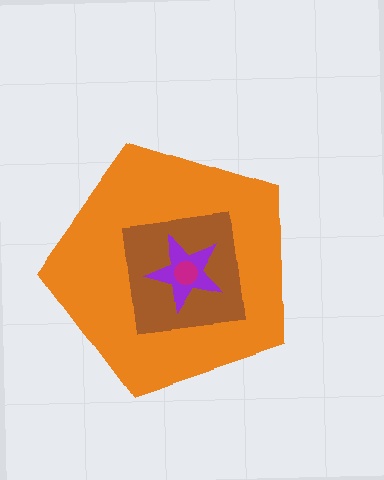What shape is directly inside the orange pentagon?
The brown square.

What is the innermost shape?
The magenta circle.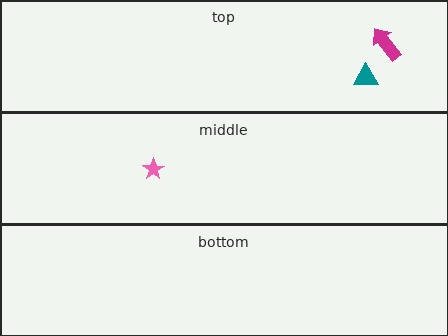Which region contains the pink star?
The middle region.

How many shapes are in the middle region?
1.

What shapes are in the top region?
The teal triangle, the magenta arrow.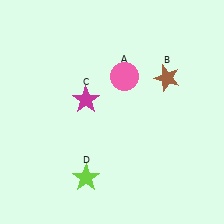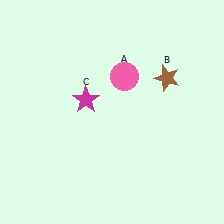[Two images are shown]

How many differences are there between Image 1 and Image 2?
There is 1 difference between the two images.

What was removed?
The lime star (D) was removed in Image 2.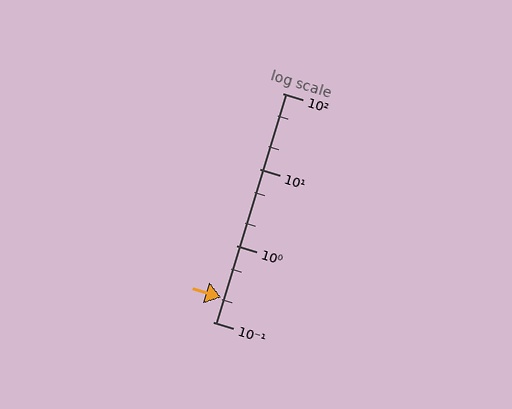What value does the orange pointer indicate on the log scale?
The pointer indicates approximately 0.21.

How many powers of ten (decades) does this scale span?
The scale spans 3 decades, from 0.1 to 100.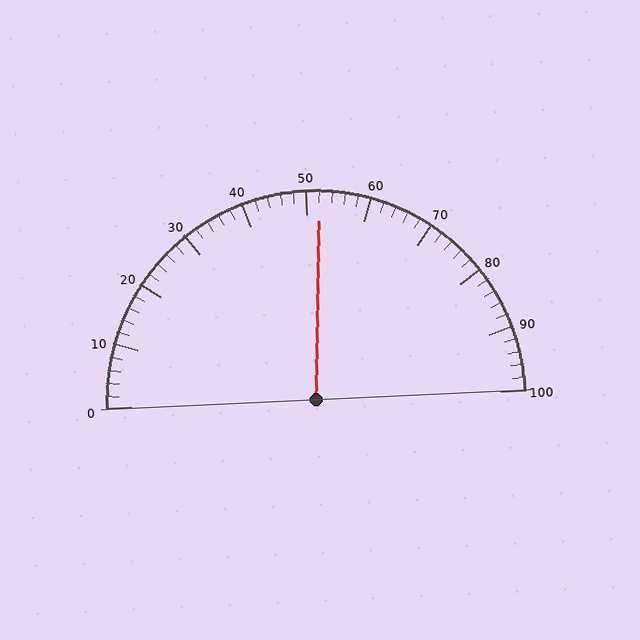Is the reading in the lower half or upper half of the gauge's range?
The reading is in the upper half of the range (0 to 100).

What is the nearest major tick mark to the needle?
The nearest major tick mark is 50.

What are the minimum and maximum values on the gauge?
The gauge ranges from 0 to 100.